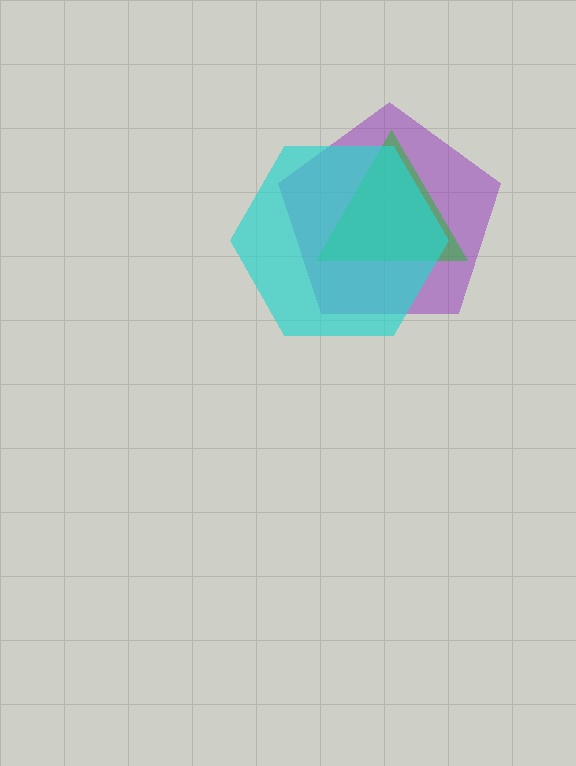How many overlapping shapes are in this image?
There are 3 overlapping shapes in the image.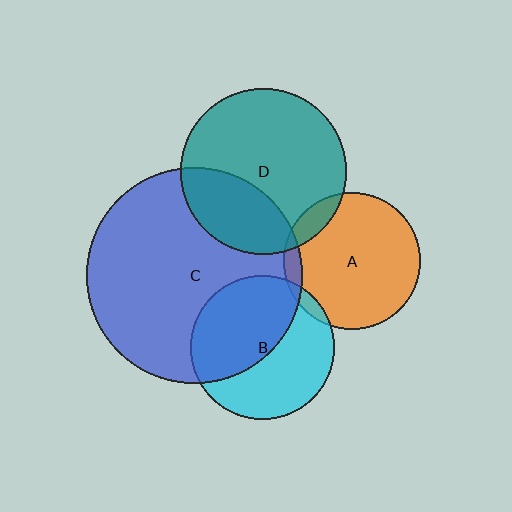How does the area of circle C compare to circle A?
Approximately 2.5 times.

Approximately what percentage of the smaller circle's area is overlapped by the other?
Approximately 30%.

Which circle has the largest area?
Circle C (blue).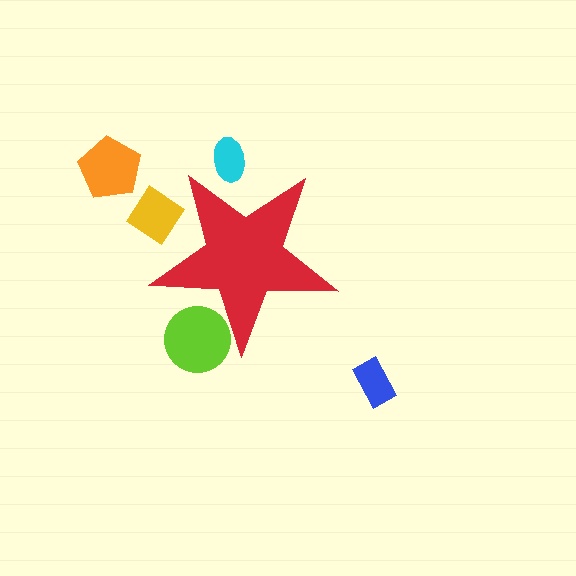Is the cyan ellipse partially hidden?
Yes, the cyan ellipse is partially hidden behind the red star.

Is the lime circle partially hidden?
Yes, the lime circle is partially hidden behind the red star.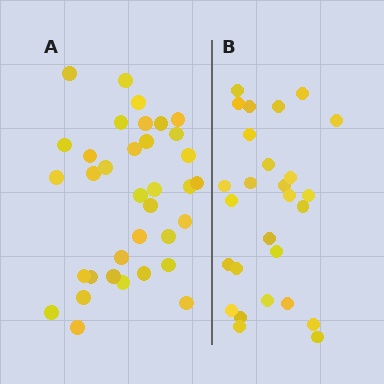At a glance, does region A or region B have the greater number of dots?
Region A (the left region) has more dots.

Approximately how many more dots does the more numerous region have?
Region A has roughly 8 or so more dots than region B.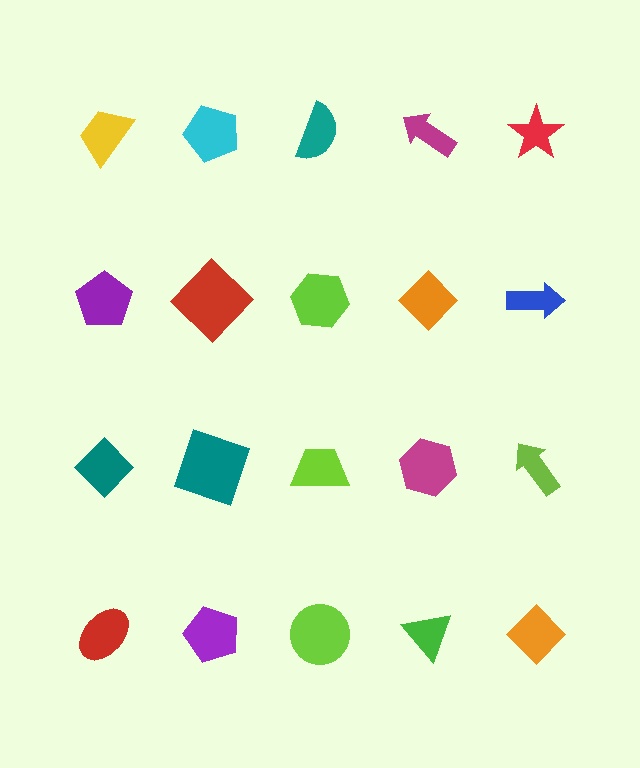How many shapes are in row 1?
5 shapes.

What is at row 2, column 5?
A blue arrow.